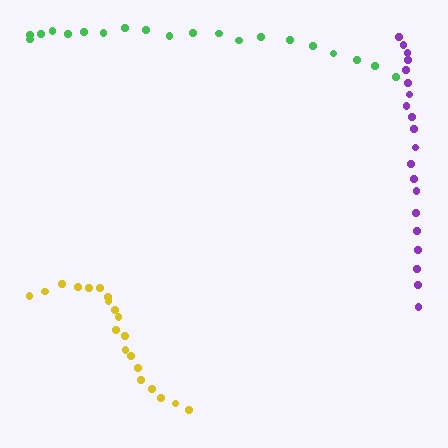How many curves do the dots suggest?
There are 3 distinct paths.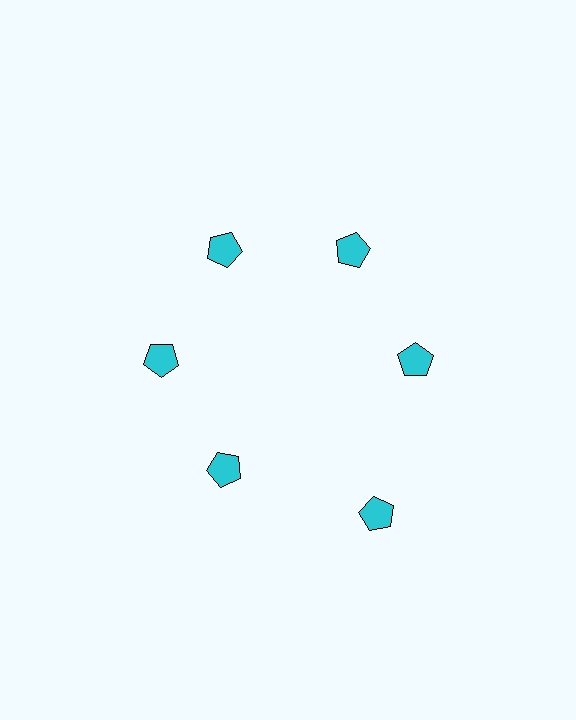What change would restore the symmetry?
The symmetry would be restored by moving it inward, back onto the ring so that all 6 pentagons sit at equal angles and equal distance from the center.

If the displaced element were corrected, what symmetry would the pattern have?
It would have 6-fold rotational symmetry — the pattern would map onto itself every 60 degrees.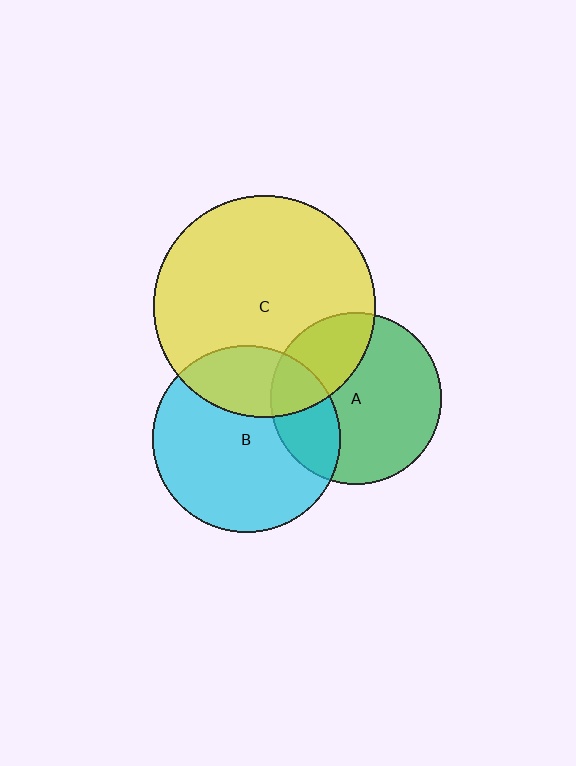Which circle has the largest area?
Circle C (yellow).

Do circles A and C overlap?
Yes.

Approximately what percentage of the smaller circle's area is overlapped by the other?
Approximately 30%.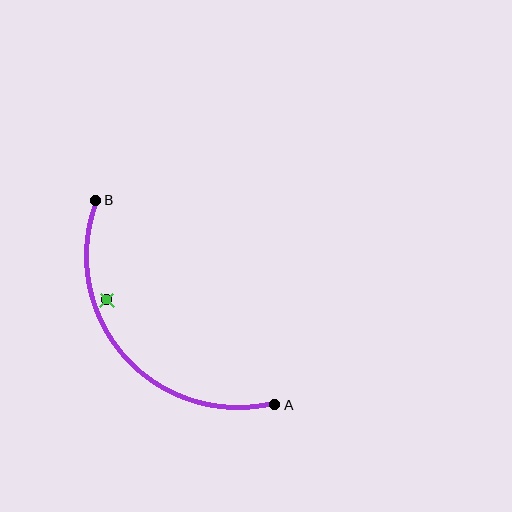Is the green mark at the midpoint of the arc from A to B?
No — the green mark does not lie on the arc at all. It sits slightly inside the curve.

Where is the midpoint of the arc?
The arc midpoint is the point on the curve farthest from the straight line joining A and B. It sits below and to the left of that line.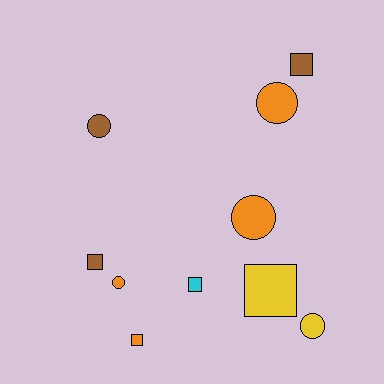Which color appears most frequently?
Orange, with 4 objects.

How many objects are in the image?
There are 10 objects.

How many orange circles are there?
There are 3 orange circles.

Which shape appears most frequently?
Circle, with 5 objects.